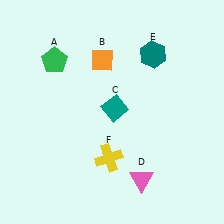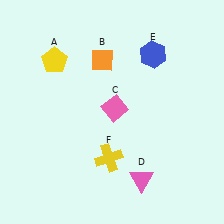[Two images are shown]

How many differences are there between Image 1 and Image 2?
There are 3 differences between the two images.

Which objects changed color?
A changed from green to yellow. C changed from teal to pink. E changed from teal to blue.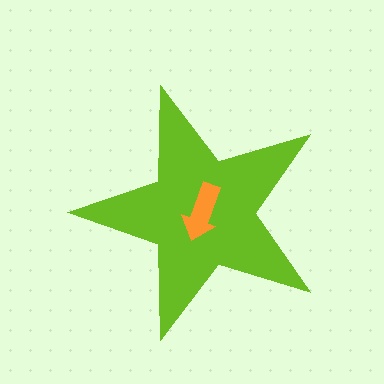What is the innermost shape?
The orange arrow.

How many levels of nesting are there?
2.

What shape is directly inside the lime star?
The orange arrow.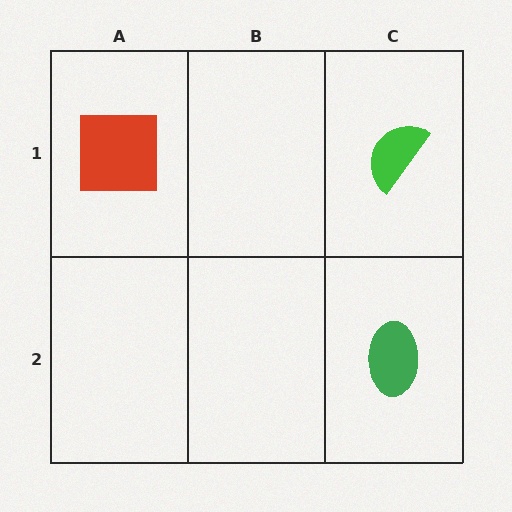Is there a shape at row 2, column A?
No, that cell is empty.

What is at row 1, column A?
A red square.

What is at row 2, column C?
A green ellipse.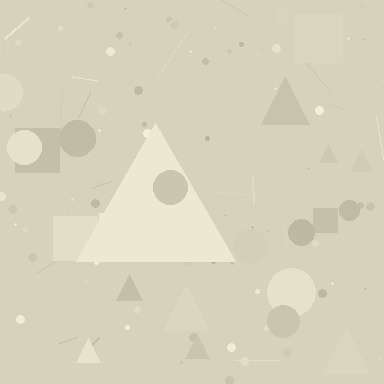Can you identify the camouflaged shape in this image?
The camouflaged shape is a triangle.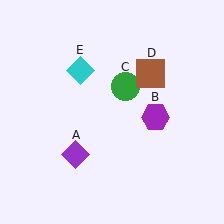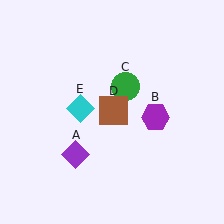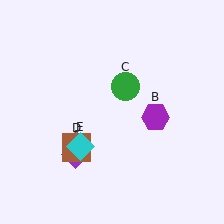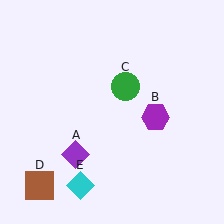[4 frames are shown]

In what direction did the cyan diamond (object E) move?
The cyan diamond (object E) moved down.